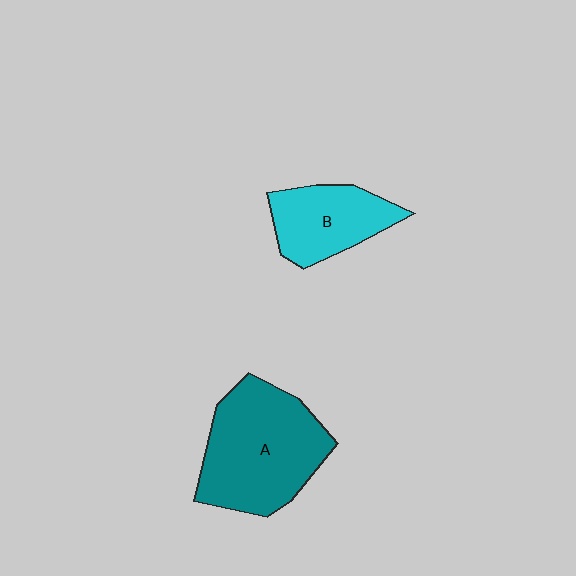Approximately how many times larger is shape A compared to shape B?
Approximately 1.7 times.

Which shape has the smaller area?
Shape B (cyan).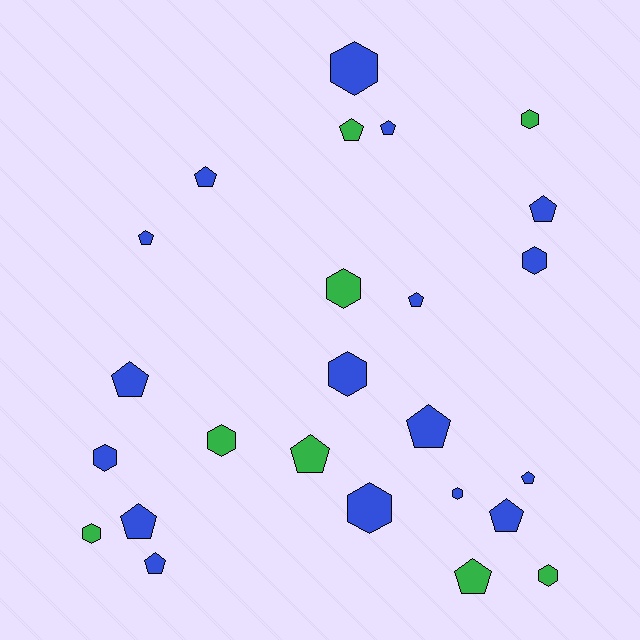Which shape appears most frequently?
Pentagon, with 14 objects.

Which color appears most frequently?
Blue, with 17 objects.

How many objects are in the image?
There are 25 objects.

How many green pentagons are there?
There are 3 green pentagons.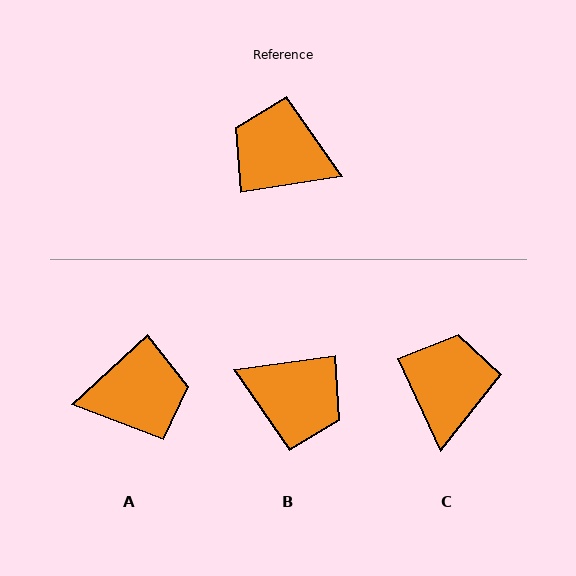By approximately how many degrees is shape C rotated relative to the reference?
Approximately 74 degrees clockwise.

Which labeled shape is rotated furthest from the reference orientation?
B, about 180 degrees away.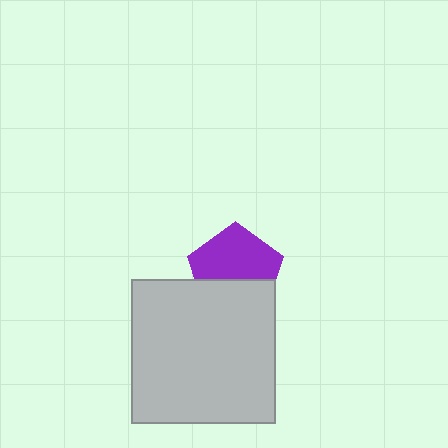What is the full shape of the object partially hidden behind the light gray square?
The partially hidden object is a purple pentagon.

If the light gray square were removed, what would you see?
You would see the complete purple pentagon.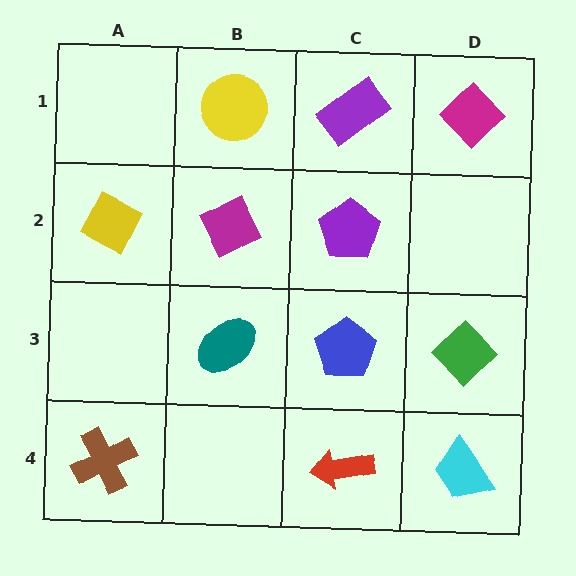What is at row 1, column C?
A purple rectangle.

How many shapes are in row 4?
3 shapes.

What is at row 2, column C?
A purple pentagon.